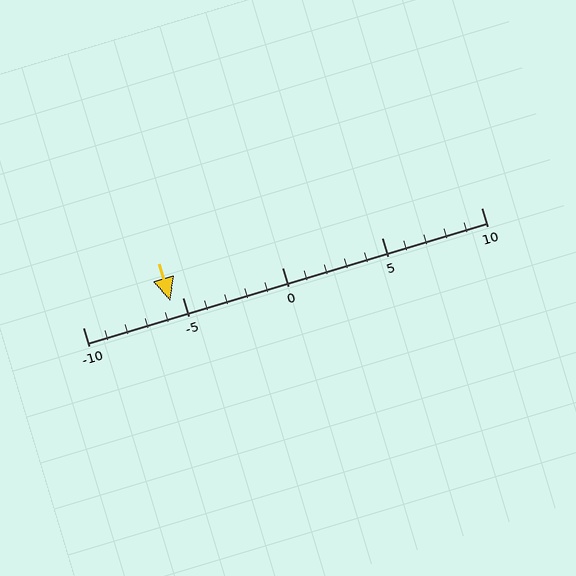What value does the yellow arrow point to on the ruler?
The yellow arrow points to approximately -6.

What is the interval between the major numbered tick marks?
The major tick marks are spaced 5 units apart.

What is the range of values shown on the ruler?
The ruler shows values from -10 to 10.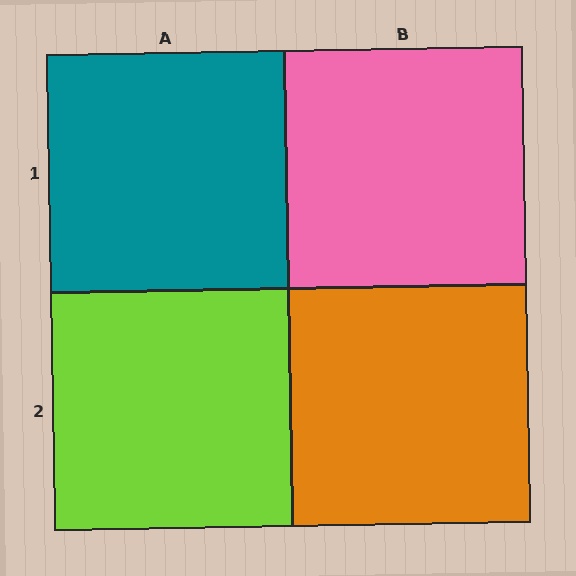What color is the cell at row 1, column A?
Teal.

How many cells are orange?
1 cell is orange.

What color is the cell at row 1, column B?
Pink.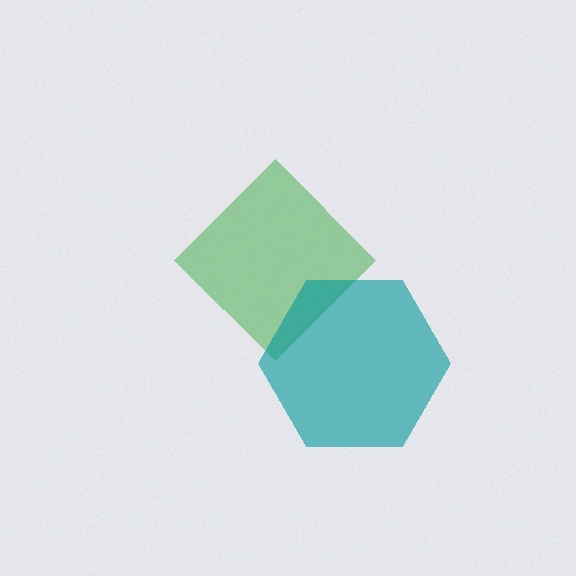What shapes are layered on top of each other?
The layered shapes are: a green diamond, a teal hexagon.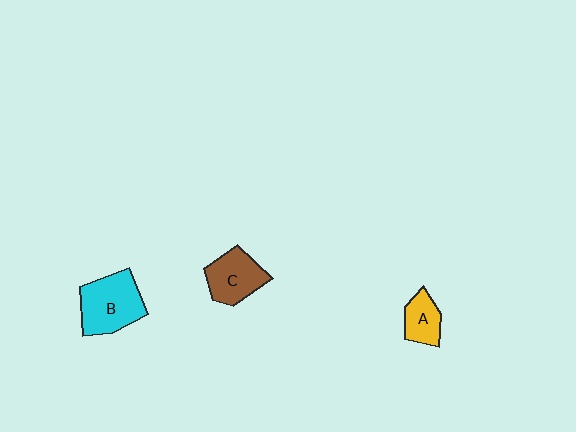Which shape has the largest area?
Shape B (cyan).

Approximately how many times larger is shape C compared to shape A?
Approximately 1.5 times.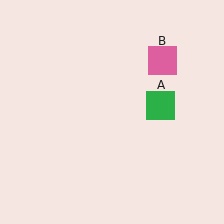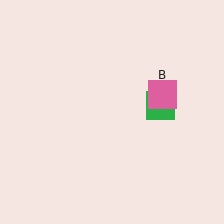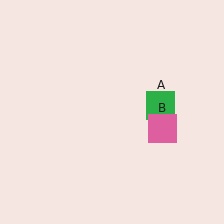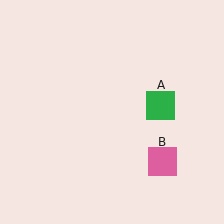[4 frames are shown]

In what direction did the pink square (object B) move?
The pink square (object B) moved down.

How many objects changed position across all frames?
1 object changed position: pink square (object B).